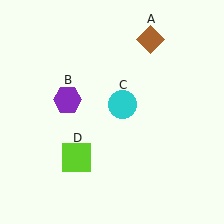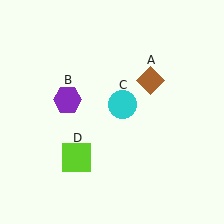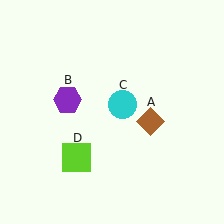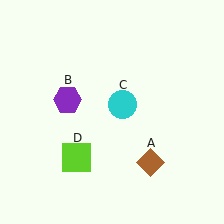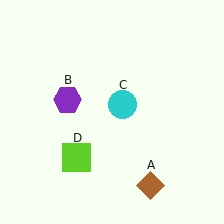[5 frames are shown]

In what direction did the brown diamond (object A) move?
The brown diamond (object A) moved down.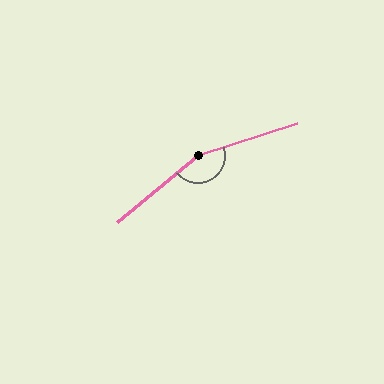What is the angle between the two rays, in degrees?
Approximately 158 degrees.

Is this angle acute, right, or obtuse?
It is obtuse.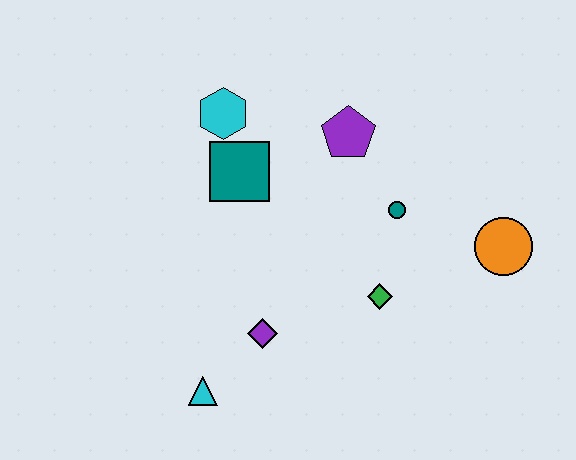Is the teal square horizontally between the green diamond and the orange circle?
No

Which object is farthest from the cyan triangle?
The orange circle is farthest from the cyan triangle.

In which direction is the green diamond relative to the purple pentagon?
The green diamond is below the purple pentagon.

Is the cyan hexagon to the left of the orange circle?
Yes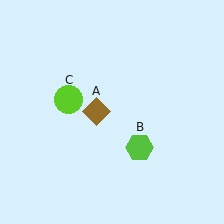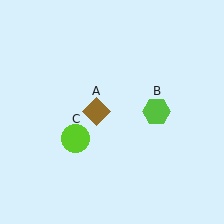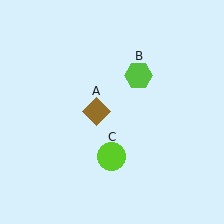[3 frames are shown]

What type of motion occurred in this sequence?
The lime hexagon (object B), lime circle (object C) rotated counterclockwise around the center of the scene.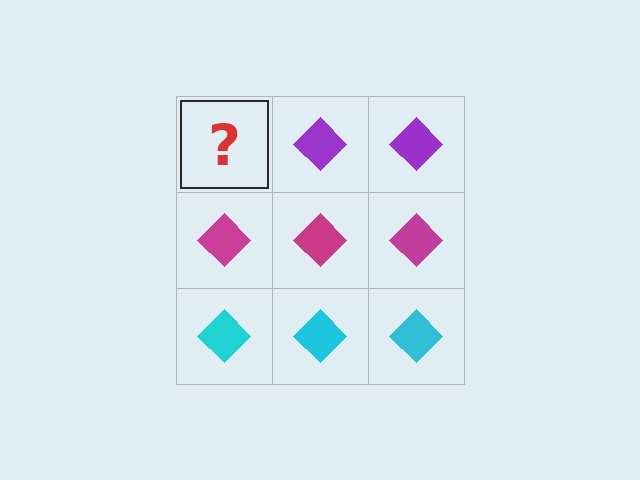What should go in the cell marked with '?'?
The missing cell should contain a purple diamond.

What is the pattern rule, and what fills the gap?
The rule is that each row has a consistent color. The gap should be filled with a purple diamond.